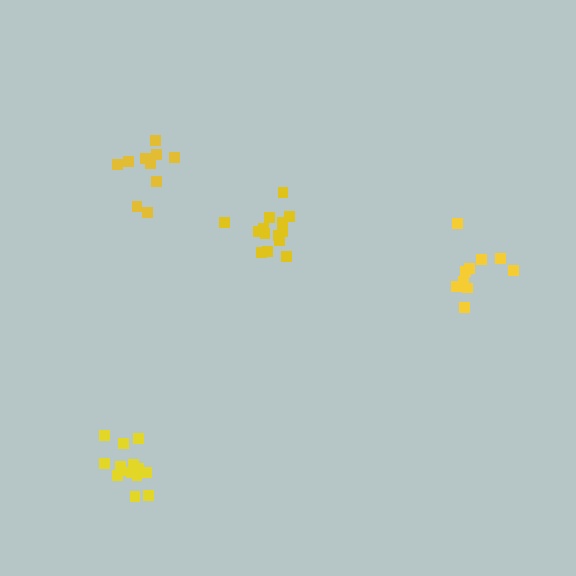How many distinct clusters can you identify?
There are 4 distinct clusters.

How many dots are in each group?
Group 1: 10 dots, Group 2: 14 dots, Group 3: 14 dots, Group 4: 10 dots (48 total).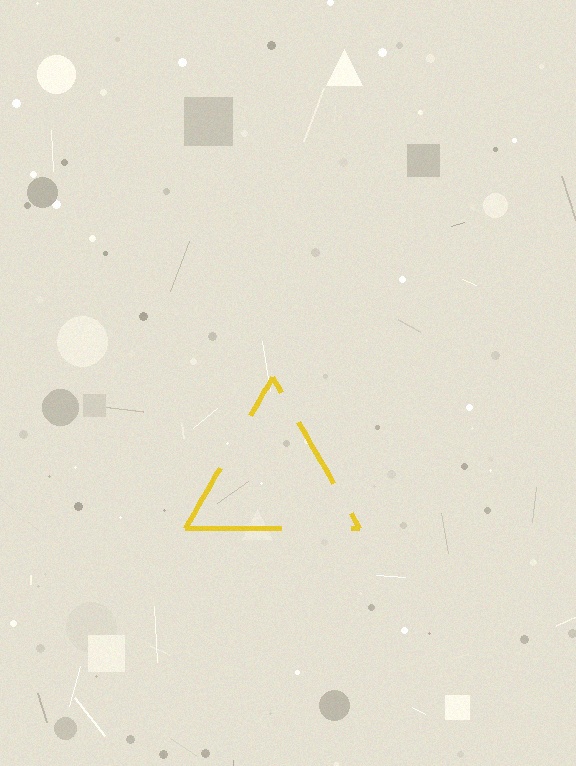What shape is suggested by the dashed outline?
The dashed outline suggests a triangle.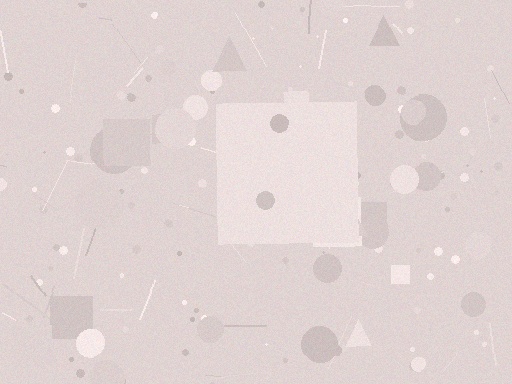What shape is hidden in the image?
A square is hidden in the image.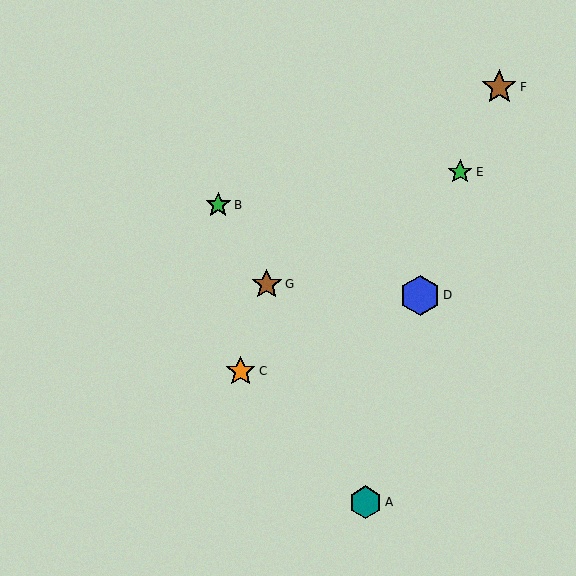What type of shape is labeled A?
Shape A is a teal hexagon.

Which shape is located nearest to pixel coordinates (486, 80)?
The brown star (labeled F) at (499, 87) is nearest to that location.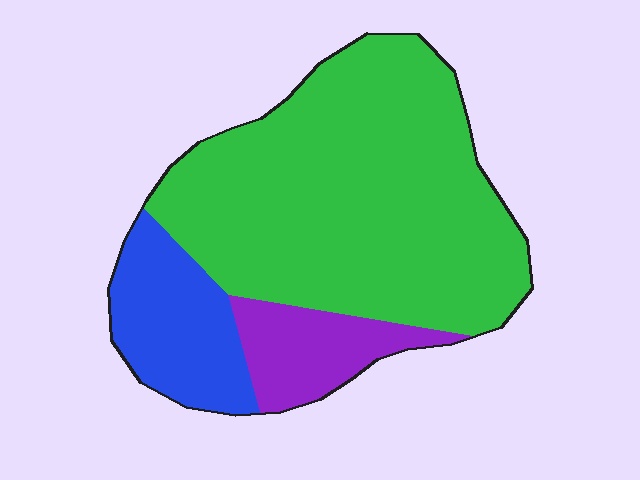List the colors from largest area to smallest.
From largest to smallest: green, blue, purple.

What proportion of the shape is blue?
Blue takes up about one sixth (1/6) of the shape.